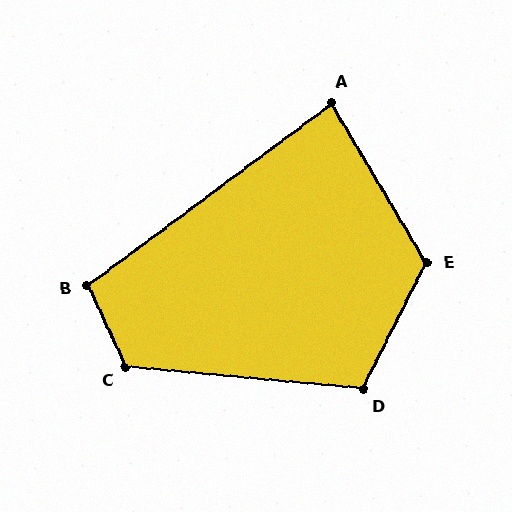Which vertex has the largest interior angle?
E, at approximately 123 degrees.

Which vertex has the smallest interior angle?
A, at approximately 84 degrees.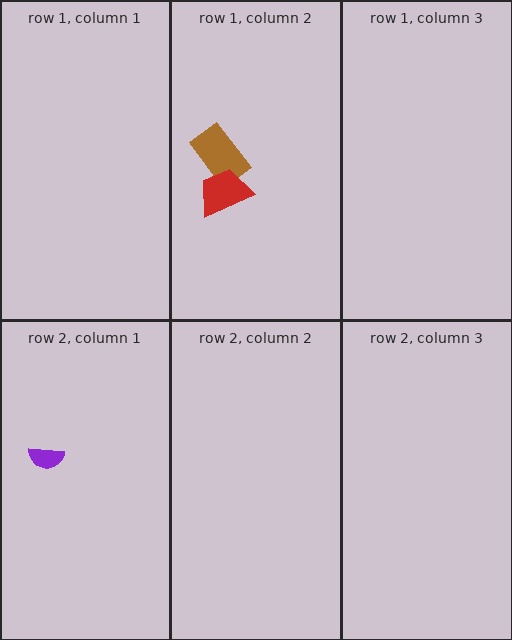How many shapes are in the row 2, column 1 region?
1.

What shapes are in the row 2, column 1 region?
The purple semicircle.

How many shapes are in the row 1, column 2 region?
2.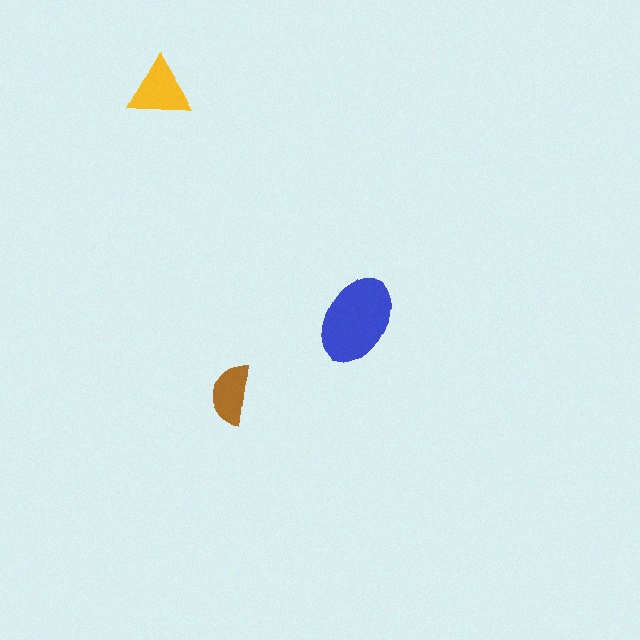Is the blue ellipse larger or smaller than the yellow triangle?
Larger.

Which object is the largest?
The blue ellipse.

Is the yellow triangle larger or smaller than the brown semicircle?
Larger.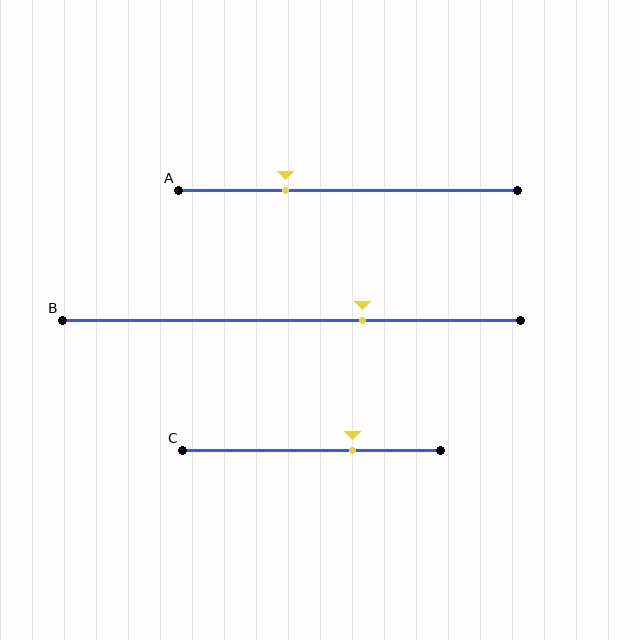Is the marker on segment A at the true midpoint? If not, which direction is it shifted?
No, the marker on segment A is shifted to the left by about 19% of the segment length.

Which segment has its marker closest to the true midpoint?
Segment B has its marker closest to the true midpoint.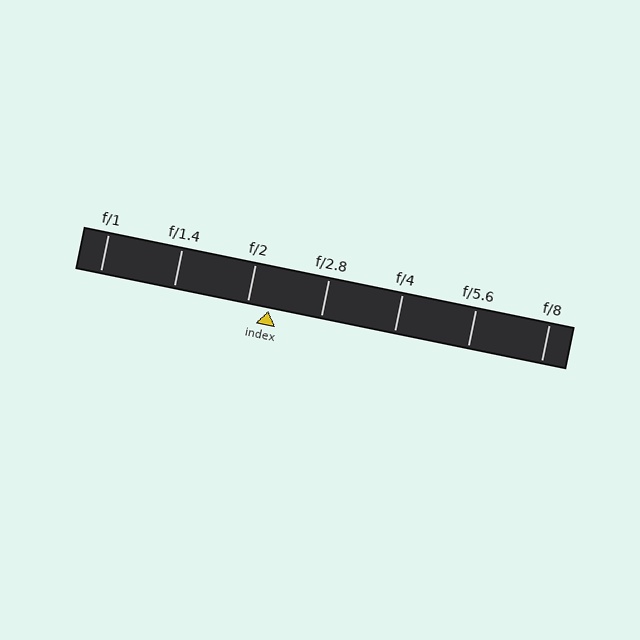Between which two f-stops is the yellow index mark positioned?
The index mark is between f/2 and f/2.8.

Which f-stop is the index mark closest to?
The index mark is closest to f/2.